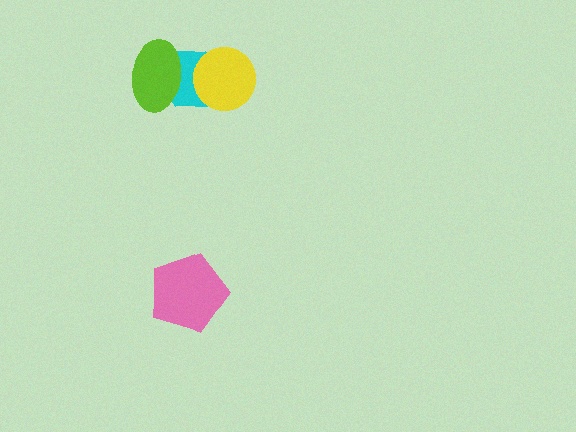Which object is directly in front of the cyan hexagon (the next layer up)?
The lime ellipse is directly in front of the cyan hexagon.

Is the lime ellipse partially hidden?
No, no other shape covers it.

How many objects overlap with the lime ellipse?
1 object overlaps with the lime ellipse.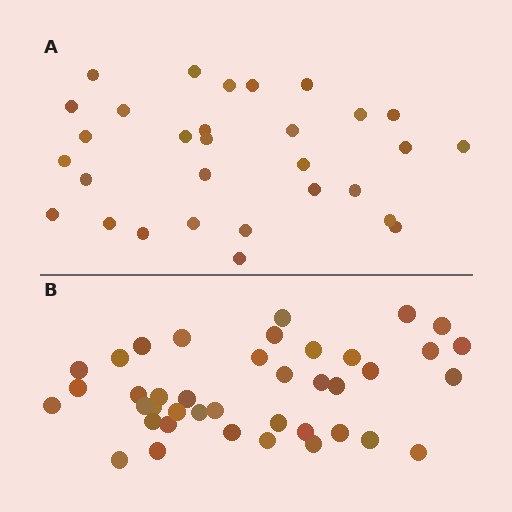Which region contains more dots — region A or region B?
Region B (the bottom region) has more dots.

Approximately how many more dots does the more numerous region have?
Region B has roughly 10 or so more dots than region A.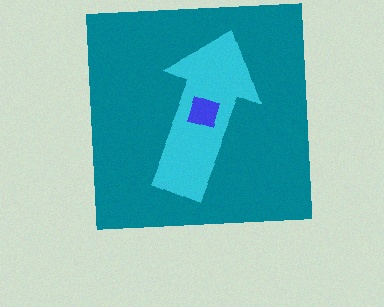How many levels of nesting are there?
3.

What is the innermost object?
The blue diamond.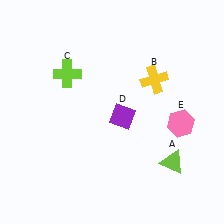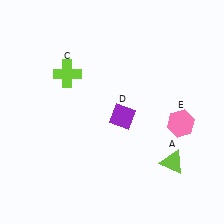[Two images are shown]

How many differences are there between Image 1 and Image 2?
There is 1 difference between the two images.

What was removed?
The yellow cross (B) was removed in Image 2.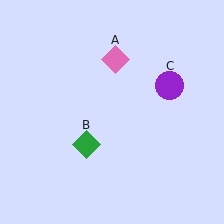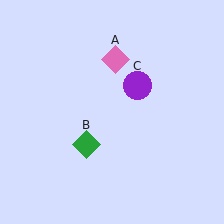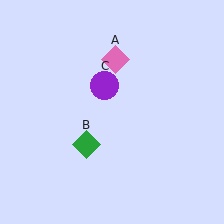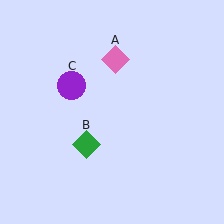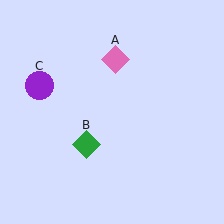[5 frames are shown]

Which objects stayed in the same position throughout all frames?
Pink diamond (object A) and green diamond (object B) remained stationary.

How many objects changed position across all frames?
1 object changed position: purple circle (object C).